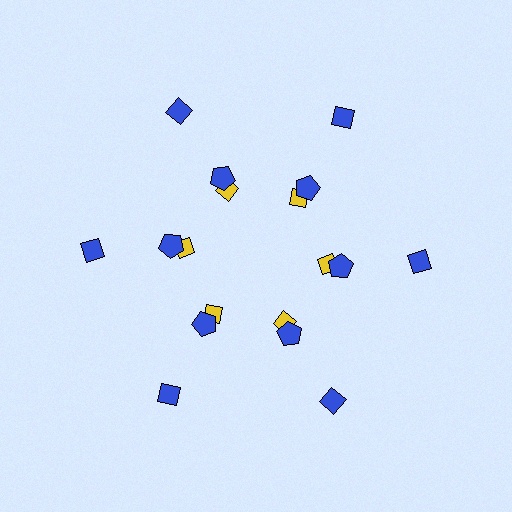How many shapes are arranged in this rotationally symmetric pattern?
There are 18 shapes, arranged in 6 groups of 3.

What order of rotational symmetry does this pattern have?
This pattern has 6-fold rotational symmetry.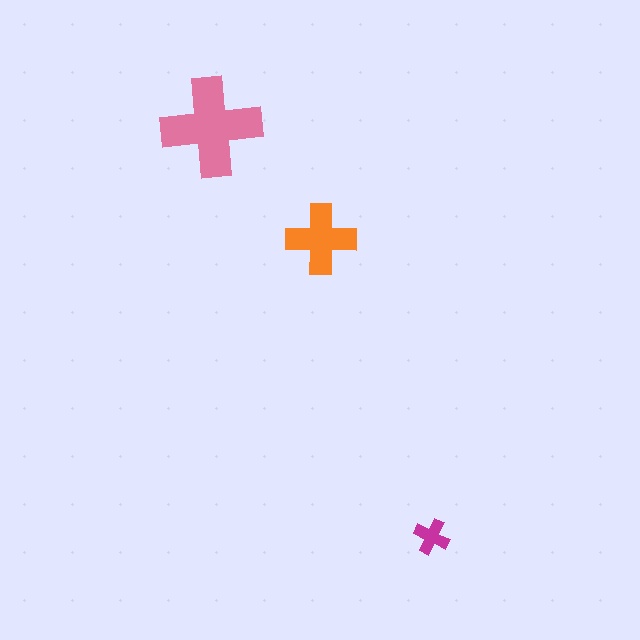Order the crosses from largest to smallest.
the pink one, the orange one, the magenta one.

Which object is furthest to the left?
The pink cross is leftmost.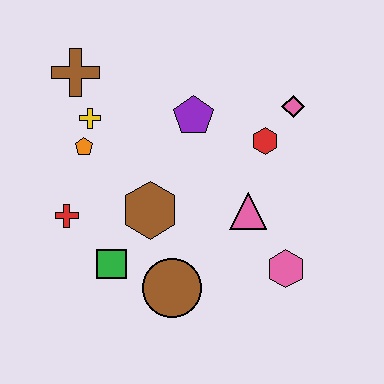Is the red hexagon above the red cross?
Yes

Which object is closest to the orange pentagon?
The yellow cross is closest to the orange pentagon.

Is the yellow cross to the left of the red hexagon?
Yes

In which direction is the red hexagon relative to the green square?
The red hexagon is to the right of the green square.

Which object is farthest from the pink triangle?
The brown cross is farthest from the pink triangle.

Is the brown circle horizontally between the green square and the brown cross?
No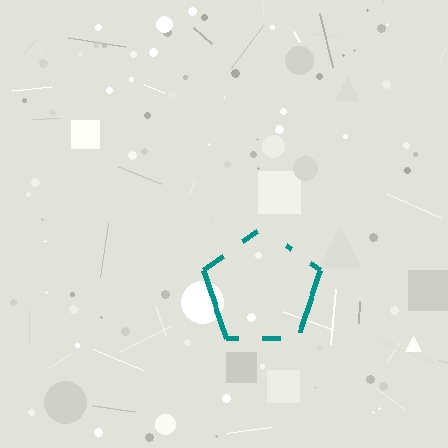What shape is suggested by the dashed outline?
The dashed outline suggests a pentagon.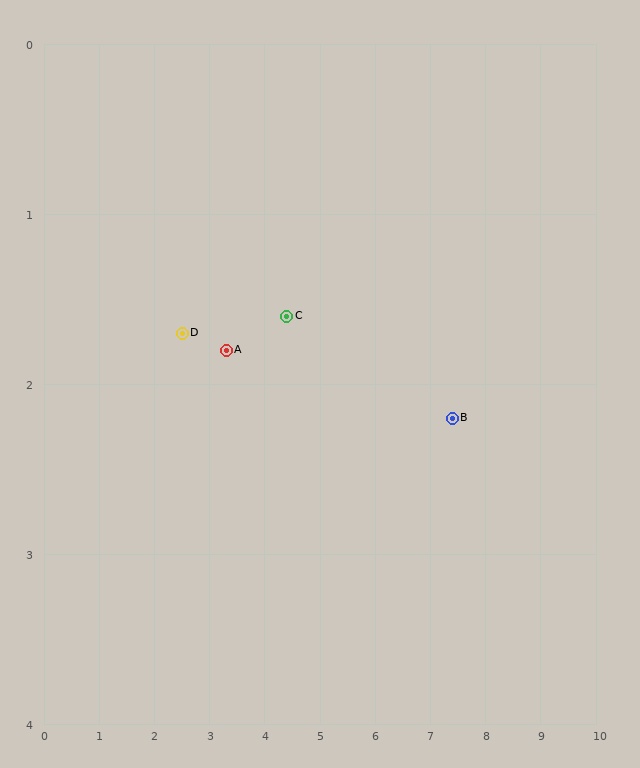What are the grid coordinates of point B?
Point B is at approximately (7.4, 2.2).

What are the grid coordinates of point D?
Point D is at approximately (2.5, 1.7).